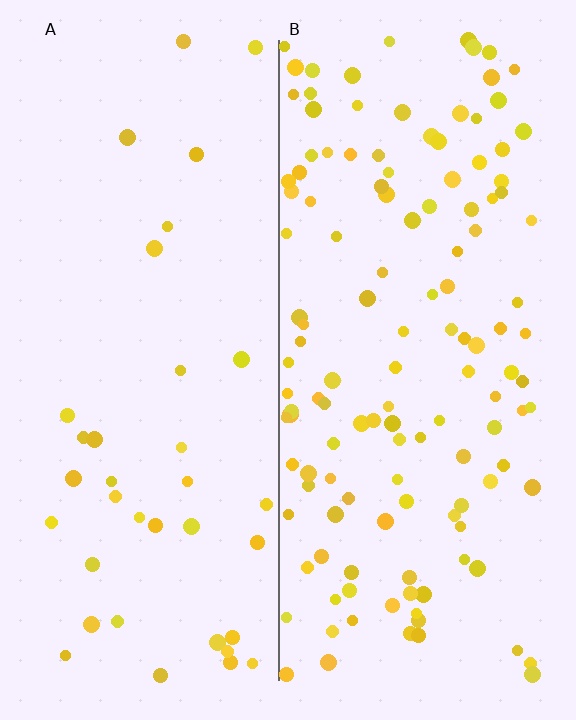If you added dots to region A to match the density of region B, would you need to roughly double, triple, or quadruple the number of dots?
Approximately quadruple.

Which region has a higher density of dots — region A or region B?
B (the right).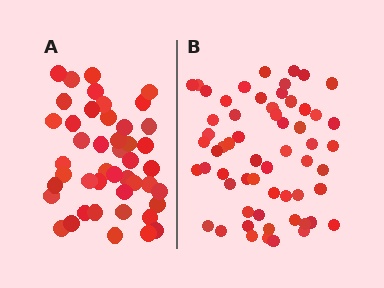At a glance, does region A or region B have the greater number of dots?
Region B (the right region) has more dots.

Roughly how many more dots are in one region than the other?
Region B has approximately 15 more dots than region A.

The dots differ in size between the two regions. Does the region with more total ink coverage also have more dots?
No. Region A has more total ink coverage because its dots are larger, but region B actually contains more individual dots. Total area can be misleading — the number of items is what matters here.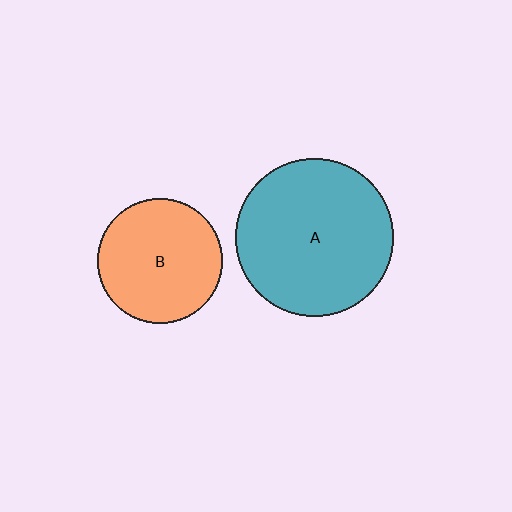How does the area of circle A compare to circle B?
Approximately 1.6 times.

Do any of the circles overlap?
No, none of the circles overlap.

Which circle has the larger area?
Circle A (teal).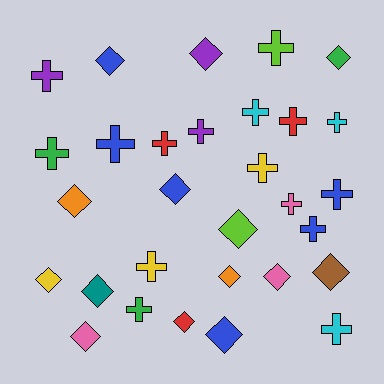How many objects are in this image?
There are 30 objects.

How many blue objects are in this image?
There are 6 blue objects.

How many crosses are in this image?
There are 16 crosses.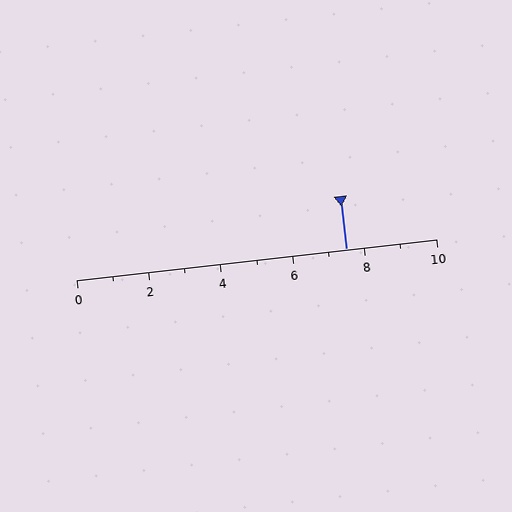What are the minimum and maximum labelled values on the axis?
The axis runs from 0 to 10.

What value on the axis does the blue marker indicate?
The marker indicates approximately 7.5.